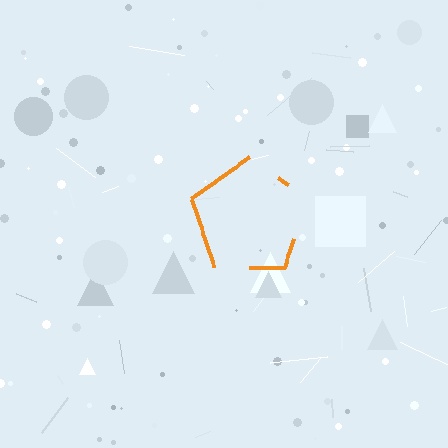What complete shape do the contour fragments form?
The contour fragments form a pentagon.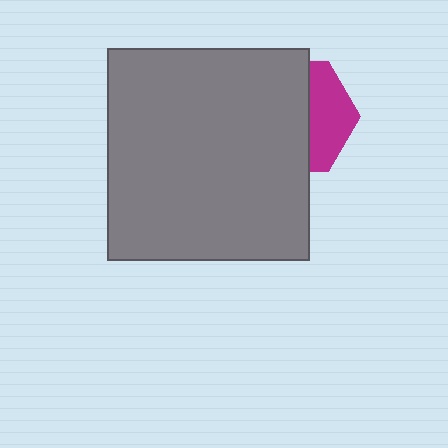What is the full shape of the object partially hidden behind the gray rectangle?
The partially hidden object is a magenta hexagon.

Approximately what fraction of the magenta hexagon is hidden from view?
Roughly 63% of the magenta hexagon is hidden behind the gray rectangle.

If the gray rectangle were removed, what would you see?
You would see the complete magenta hexagon.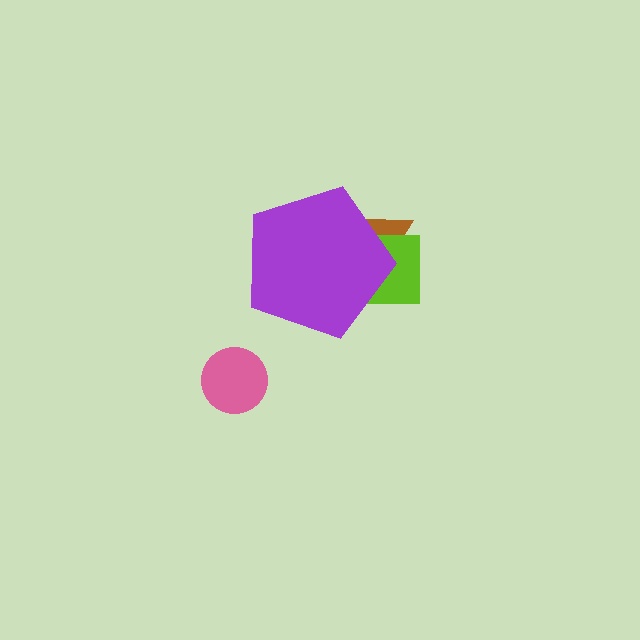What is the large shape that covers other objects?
A purple pentagon.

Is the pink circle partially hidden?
No, the pink circle is fully visible.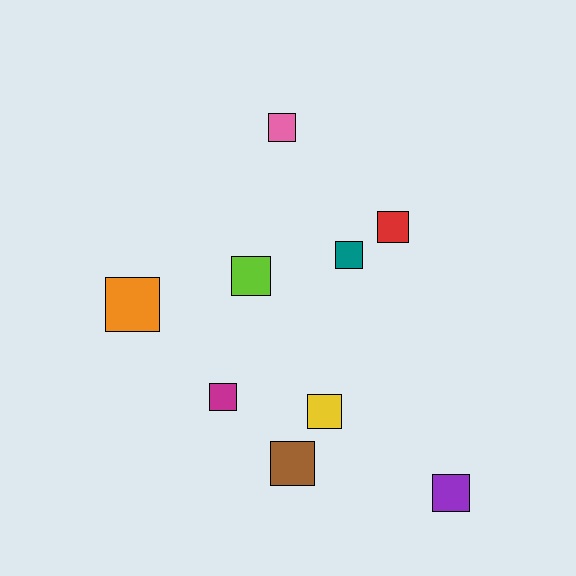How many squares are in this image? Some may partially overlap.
There are 9 squares.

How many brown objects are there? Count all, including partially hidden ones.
There is 1 brown object.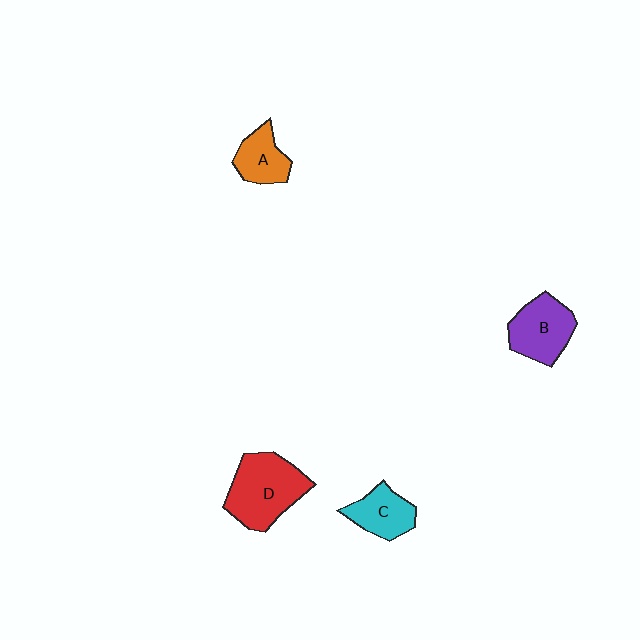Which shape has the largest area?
Shape D (red).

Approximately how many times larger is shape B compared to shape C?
Approximately 1.3 times.